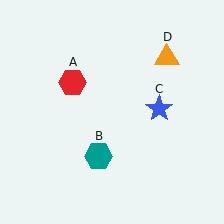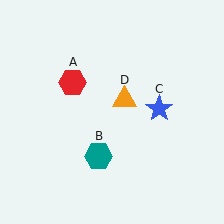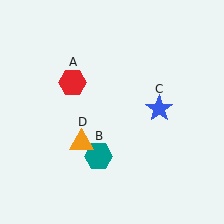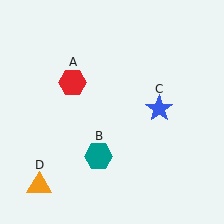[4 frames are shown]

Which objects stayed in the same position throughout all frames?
Red hexagon (object A) and teal hexagon (object B) and blue star (object C) remained stationary.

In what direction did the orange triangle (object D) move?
The orange triangle (object D) moved down and to the left.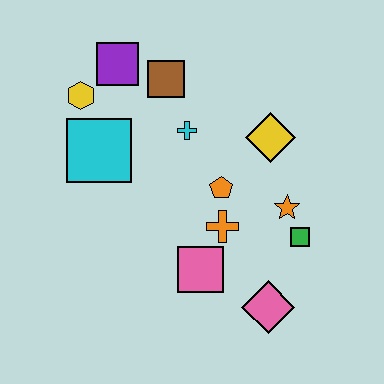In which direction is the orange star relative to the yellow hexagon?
The orange star is to the right of the yellow hexagon.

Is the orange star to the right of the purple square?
Yes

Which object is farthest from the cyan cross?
The pink diamond is farthest from the cyan cross.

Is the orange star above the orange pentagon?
No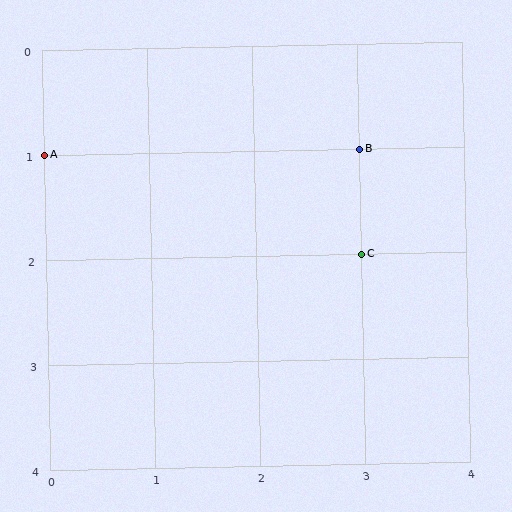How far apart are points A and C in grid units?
Points A and C are 3 columns and 1 row apart (about 3.2 grid units diagonally).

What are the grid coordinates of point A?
Point A is at grid coordinates (0, 1).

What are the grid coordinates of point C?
Point C is at grid coordinates (3, 2).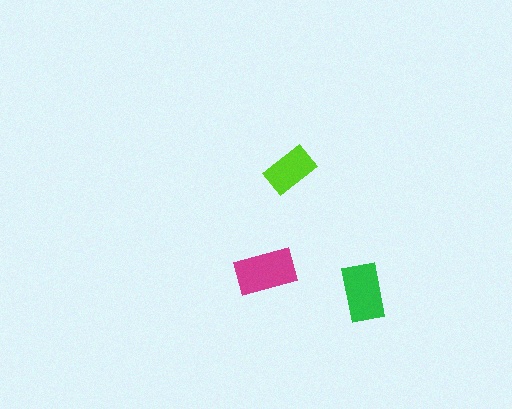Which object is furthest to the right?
The green rectangle is rightmost.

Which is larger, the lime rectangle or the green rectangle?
The green one.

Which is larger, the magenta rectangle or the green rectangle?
The magenta one.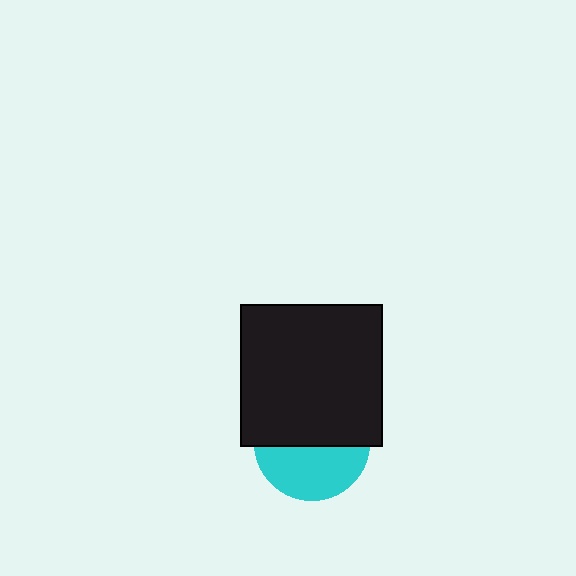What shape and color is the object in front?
The object in front is a black square.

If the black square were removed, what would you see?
You would see the complete cyan circle.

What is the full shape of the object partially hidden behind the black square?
The partially hidden object is a cyan circle.